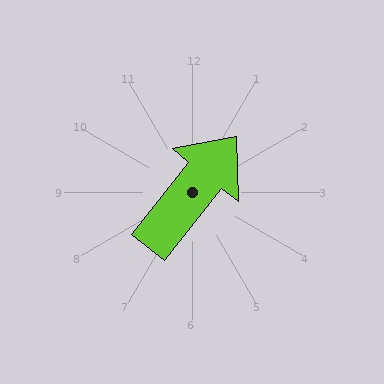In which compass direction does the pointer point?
Northeast.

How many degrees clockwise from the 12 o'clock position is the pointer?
Approximately 39 degrees.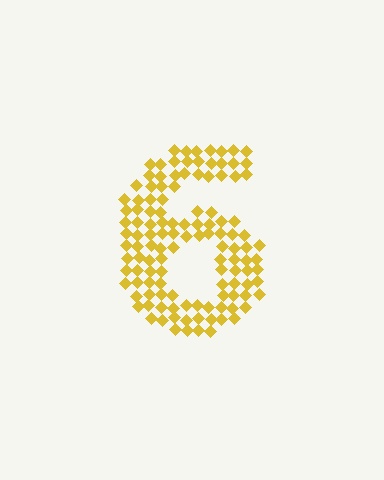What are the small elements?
The small elements are diamonds.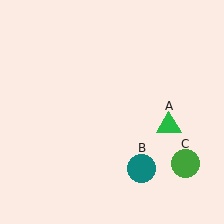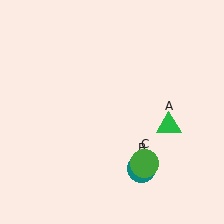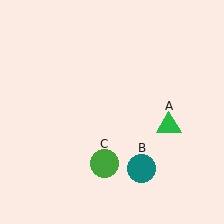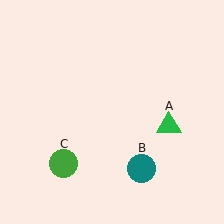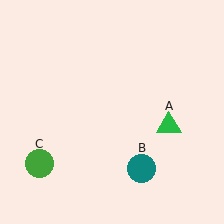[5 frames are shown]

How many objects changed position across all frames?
1 object changed position: green circle (object C).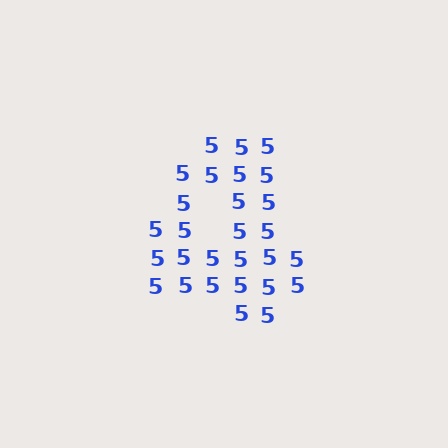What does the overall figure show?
The overall figure shows the digit 4.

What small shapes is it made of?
It is made of small digit 5's.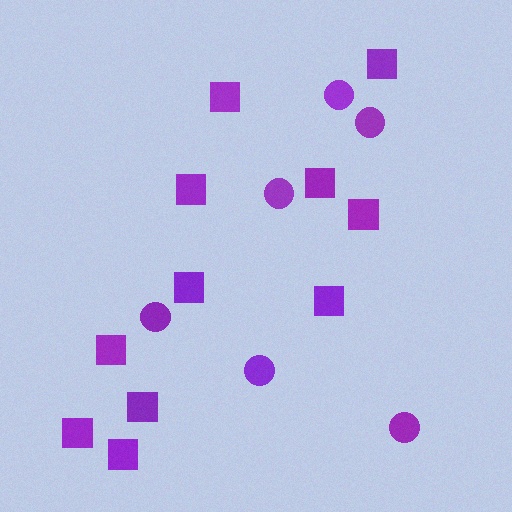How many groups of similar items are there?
There are 2 groups: one group of circles (6) and one group of squares (11).